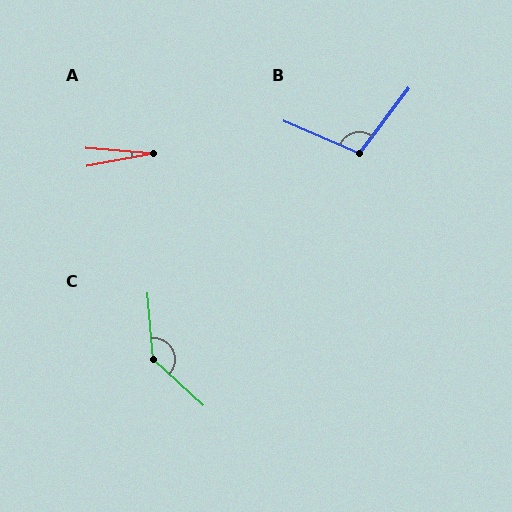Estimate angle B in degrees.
Approximately 104 degrees.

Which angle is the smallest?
A, at approximately 16 degrees.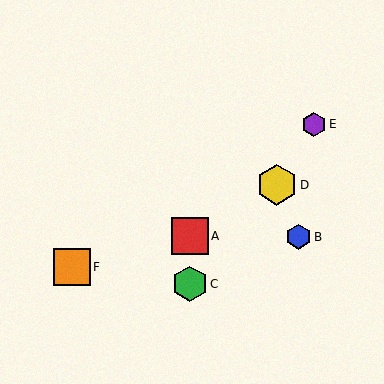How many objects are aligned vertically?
2 objects (A, C) are aligned vertically.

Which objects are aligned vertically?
Objects A, C are aligned vertically.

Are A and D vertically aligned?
No, A is at x≈190 and D is at x≈277.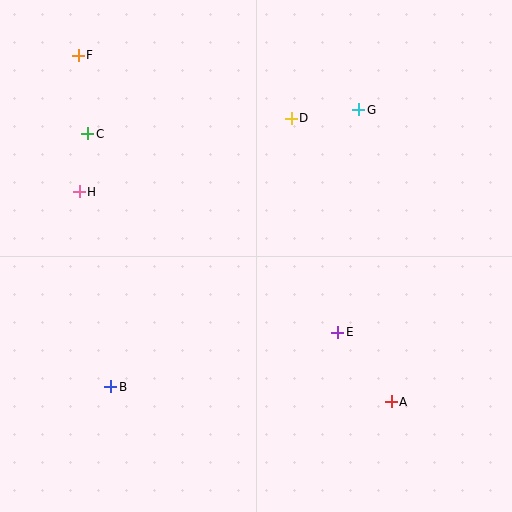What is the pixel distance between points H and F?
The distance between H and F is 136 pixels.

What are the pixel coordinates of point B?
Point B is at (111, 387).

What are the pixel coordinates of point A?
Point A is at (391, 402).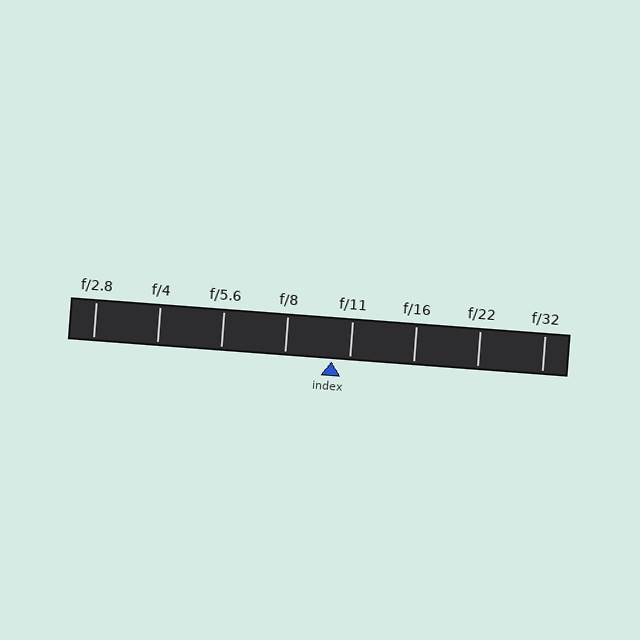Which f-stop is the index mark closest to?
The index mark is closest to f/11.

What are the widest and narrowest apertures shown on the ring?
The widest aperture shown is f/2.8 and the narrowest is f/32.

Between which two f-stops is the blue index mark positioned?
The index mark is between f/8 and f/11.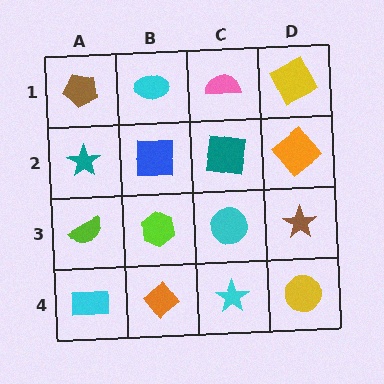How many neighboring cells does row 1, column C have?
3.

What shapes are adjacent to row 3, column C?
A teal square (row 2, column C), a cyan star (row 4, column C), a lime hexagon (row 3, column B), a brown star (row 3, column D).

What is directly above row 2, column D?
A yellow square.